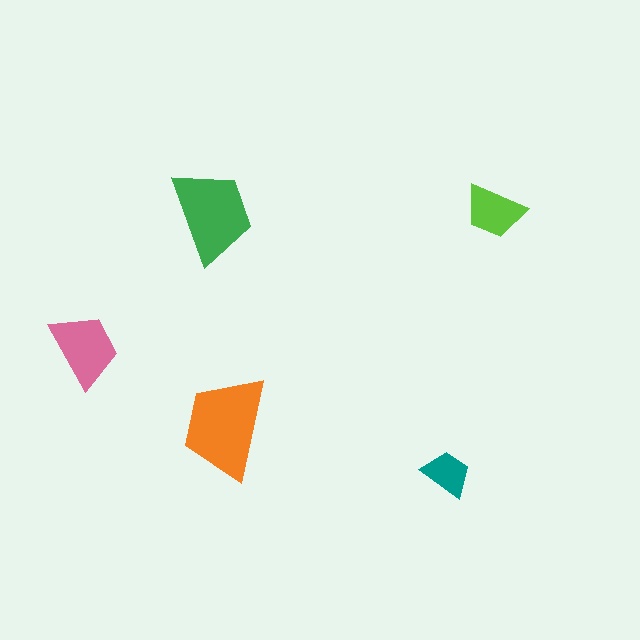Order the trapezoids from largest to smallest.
the orange one, the green one, the pink one, the lime one, the teal one.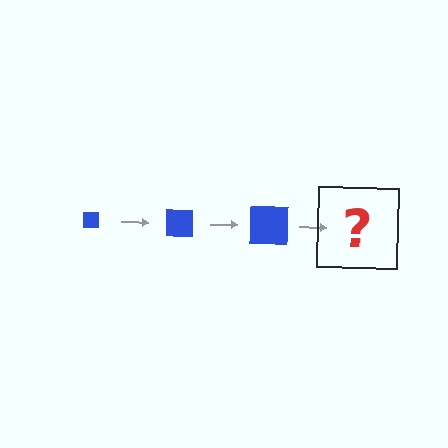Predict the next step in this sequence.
The next step is a blue square, larger than the previous one.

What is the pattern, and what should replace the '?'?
The pattern is that the square gets progressively larger each step. The '?' should be a blue square, larger than the previous one.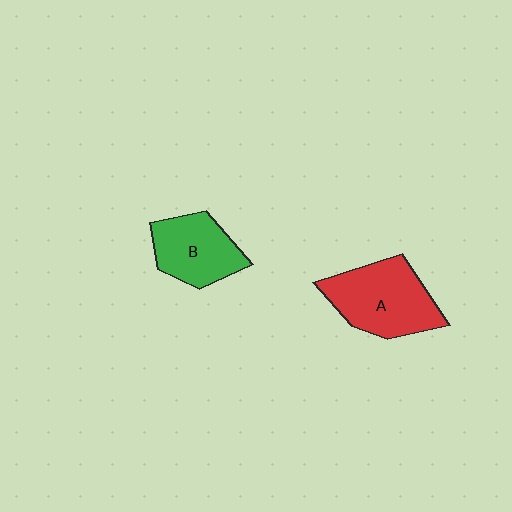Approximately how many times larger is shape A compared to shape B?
Approximately 1.3 times.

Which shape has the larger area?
Shape A (red).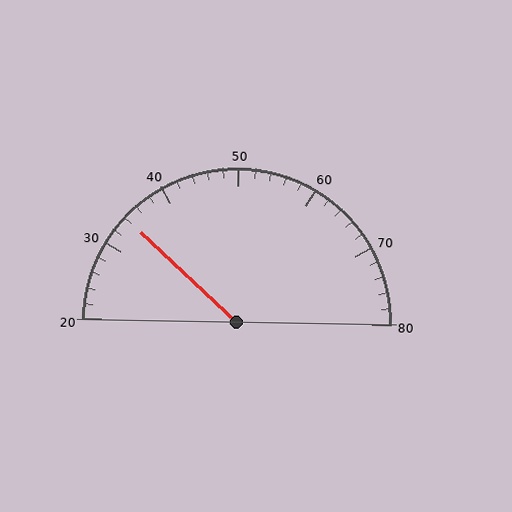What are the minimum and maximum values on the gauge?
The gauge ranges from 20 to 80.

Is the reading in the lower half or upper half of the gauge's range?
The reading is in the lower half of the range (20 to 80).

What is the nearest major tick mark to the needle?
The nearest major tick mark is 30.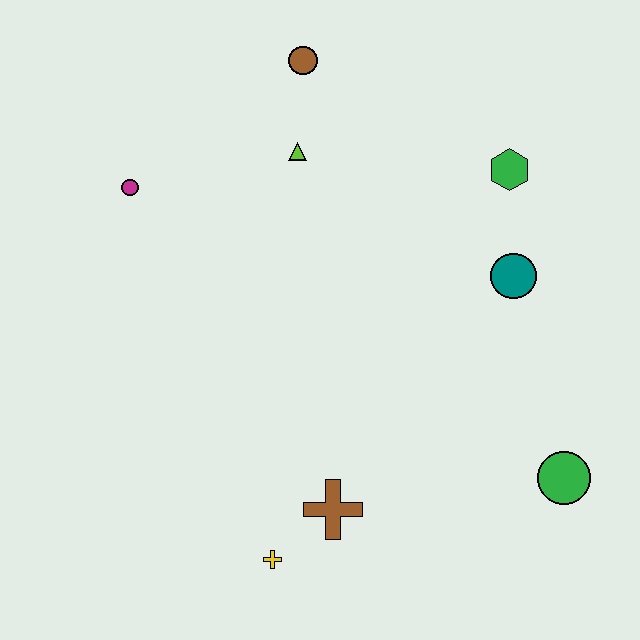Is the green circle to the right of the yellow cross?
Yes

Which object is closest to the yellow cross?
The brown cross is closest to the yellow cross.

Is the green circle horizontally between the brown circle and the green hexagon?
No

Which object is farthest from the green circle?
The magenta circle is farthest from the green circle.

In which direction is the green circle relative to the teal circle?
The green circle is below the teal circle.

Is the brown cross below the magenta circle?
Yes